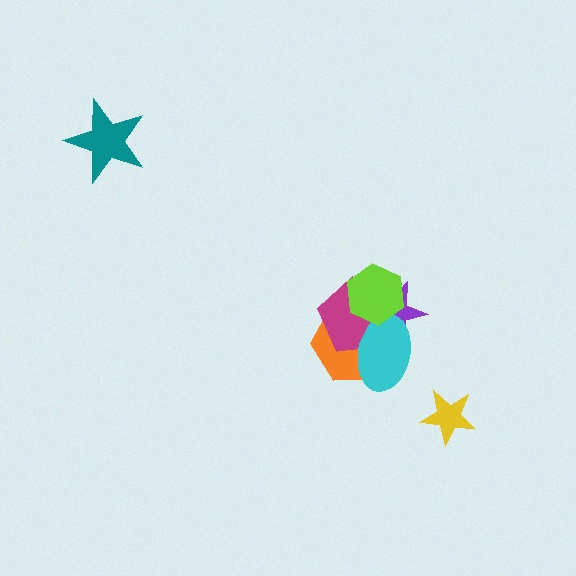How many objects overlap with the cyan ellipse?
4 objects overlap with the cyan ellipse.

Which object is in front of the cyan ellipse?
The lime hexagon is in front of the cyan ellipse.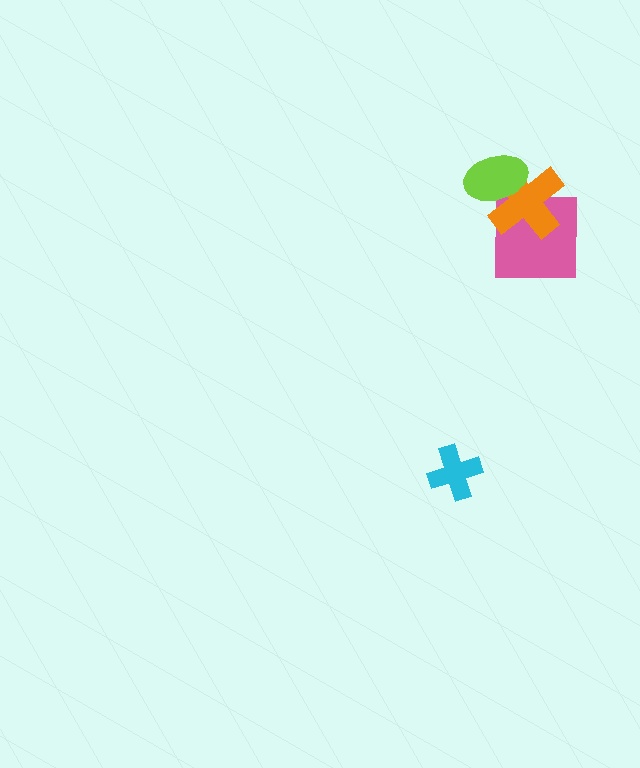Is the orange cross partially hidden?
Yes, it is partially covered by another shape.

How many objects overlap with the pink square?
1 object overlaps with the pink square.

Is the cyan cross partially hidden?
No, no other shape covers it.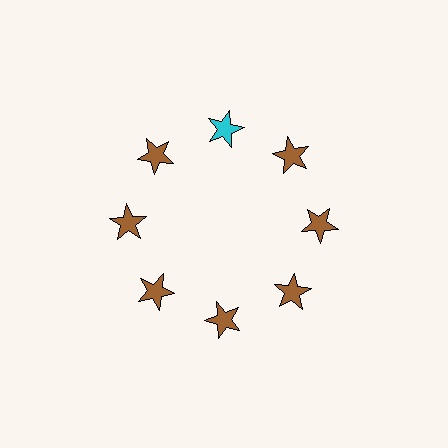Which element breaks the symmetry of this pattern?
The cyan star at roughly the 12 o'clock position breaks the symmetry. All other shapes are brown stars.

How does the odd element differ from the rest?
It has a different color: cyan instead of brown.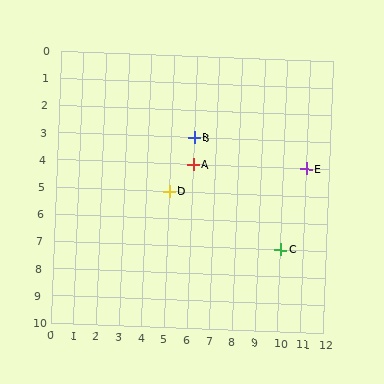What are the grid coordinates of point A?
Point A is at grid coordinates (6, 4).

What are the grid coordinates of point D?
Point D is at grid coordinates (5, 5).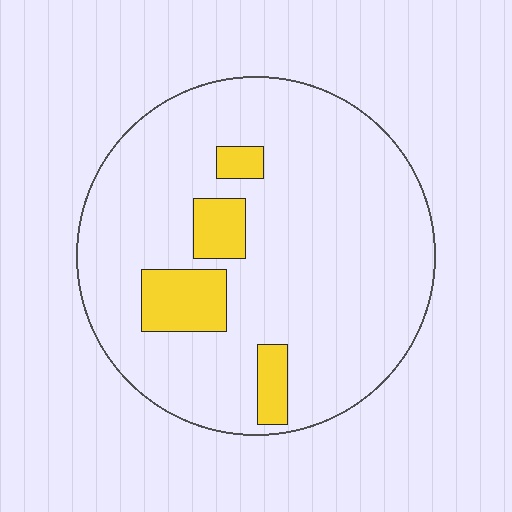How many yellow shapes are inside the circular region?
4.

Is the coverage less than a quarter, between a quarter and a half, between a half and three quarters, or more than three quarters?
Less than a quarter.